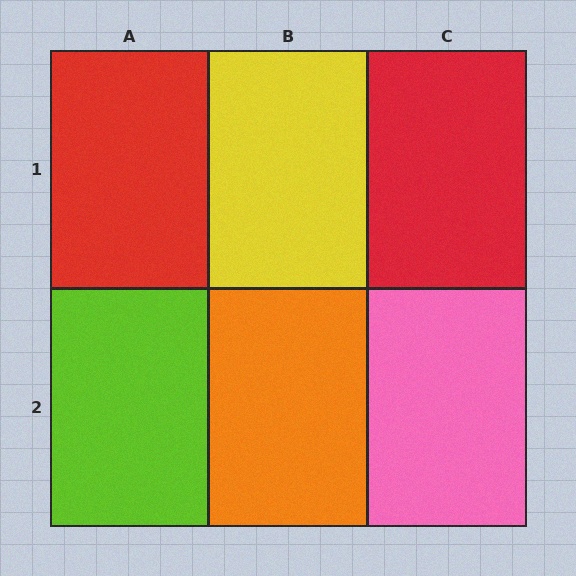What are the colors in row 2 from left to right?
Lime, orange, pink.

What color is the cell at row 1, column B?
Yellow.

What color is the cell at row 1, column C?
Red.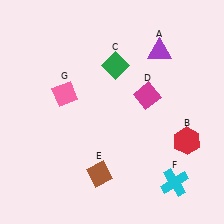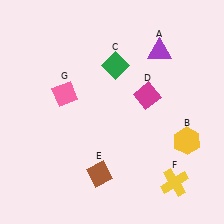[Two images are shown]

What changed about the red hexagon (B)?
In Image 1, B is red. In Image 2, it changed to yellow.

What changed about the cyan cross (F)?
In Image 1, F is cyan. In Image 2, it changed to yellow.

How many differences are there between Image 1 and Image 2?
There are 2 differences between the two images.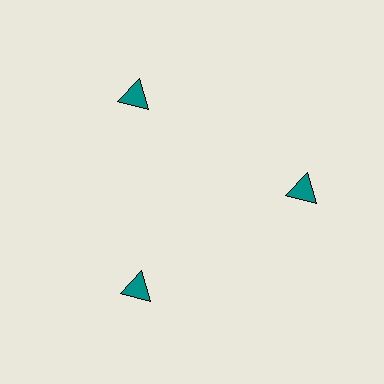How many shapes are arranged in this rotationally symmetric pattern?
There are 3 shapes, arranged in 3 groups of 1.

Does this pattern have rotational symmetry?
Yes, this pattern has 3-fold rotational symmetry. It looks the same after rotating 120 degrees around the center.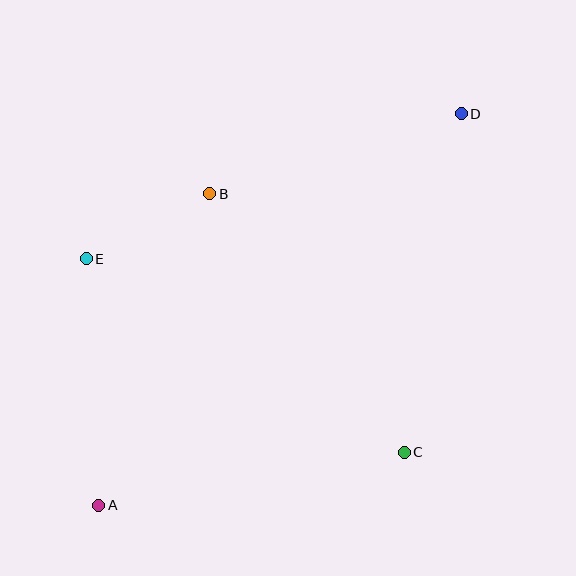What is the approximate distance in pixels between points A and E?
The distance between A and E is approximately 247 pixels.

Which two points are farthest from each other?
Points A and D are farthest from each other.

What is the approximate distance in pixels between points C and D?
The distance between C and D is approximately 343 pixels.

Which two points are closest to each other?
Points B and E are closest to each other.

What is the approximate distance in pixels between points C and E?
The distance between C and E is approximately 372 pixels.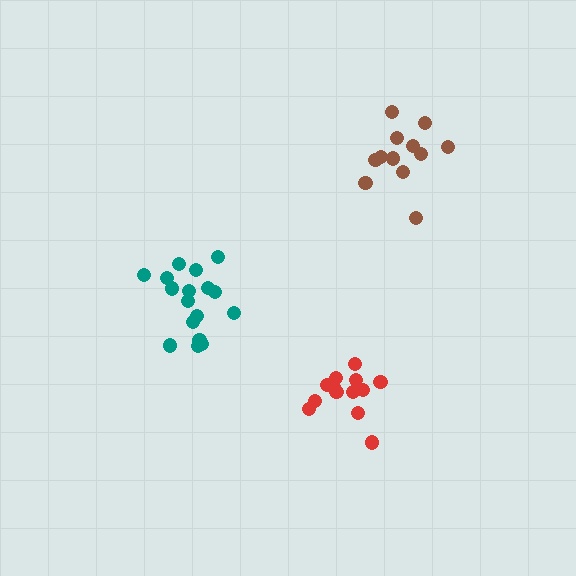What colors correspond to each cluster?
The clusters are colored: brown, teal, red.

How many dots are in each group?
Group 1: 12 dots, Group 2: 17 dots, Group 3: 13 dots (42 total).